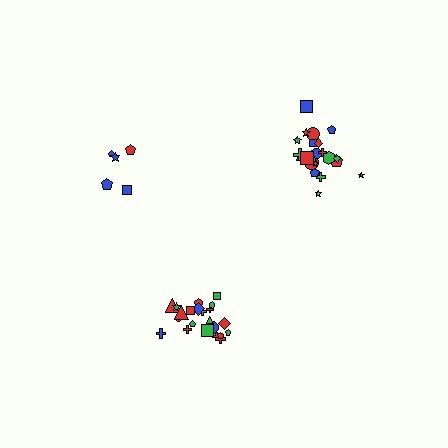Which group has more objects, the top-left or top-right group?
The top-right group.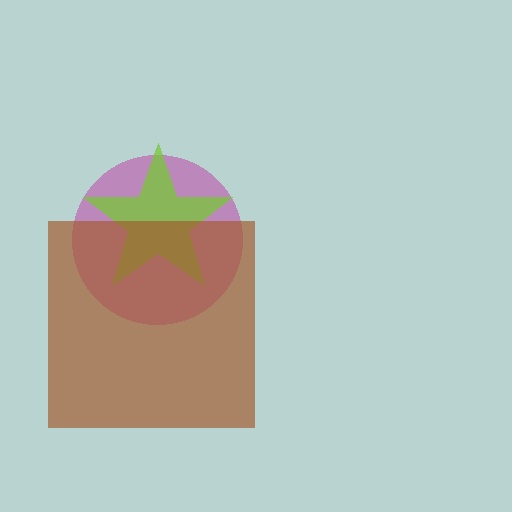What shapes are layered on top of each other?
The layered shapes are: a magenta circle, a lime star, a brown square.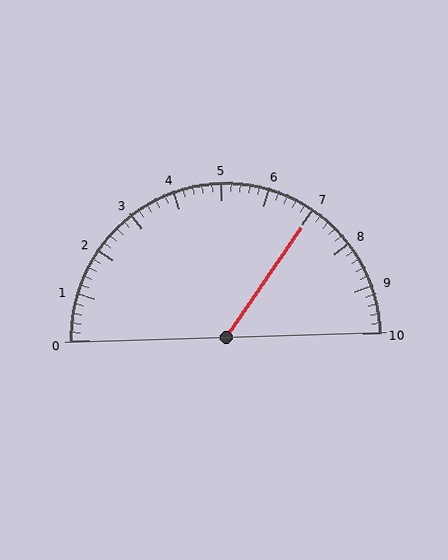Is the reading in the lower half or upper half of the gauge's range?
The reading is in the upper half of the range (0 to 10).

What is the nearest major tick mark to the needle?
The nearest major tick mark is 7.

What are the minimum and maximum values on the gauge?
The gauge ranges from 0 to 10.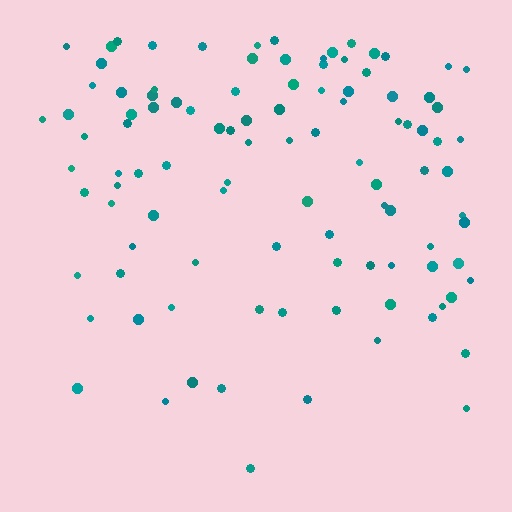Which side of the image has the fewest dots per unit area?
The bottom.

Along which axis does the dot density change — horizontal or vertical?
Vertical.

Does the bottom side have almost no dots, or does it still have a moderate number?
Still a moderate number, just noticeably fewer than the top.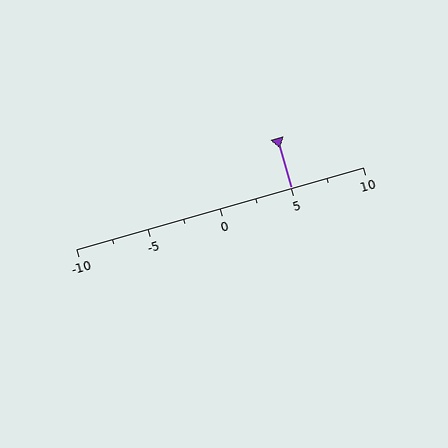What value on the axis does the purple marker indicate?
The marker indicates approximately 5.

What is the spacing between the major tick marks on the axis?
The major ticks are spaced 5 apart.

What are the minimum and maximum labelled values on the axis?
The axis runs from -10 to 10.